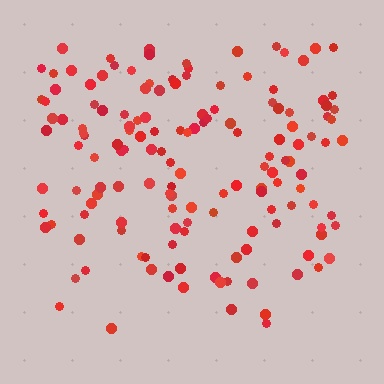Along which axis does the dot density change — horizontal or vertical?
Vertical.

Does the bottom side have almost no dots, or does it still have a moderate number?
Still a moderate number, just noticeably fewer than the top.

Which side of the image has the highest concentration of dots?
The top.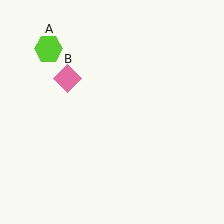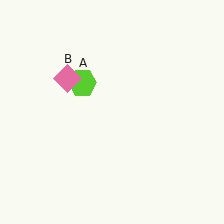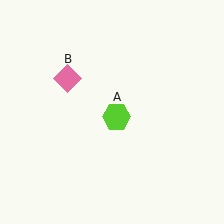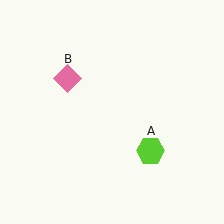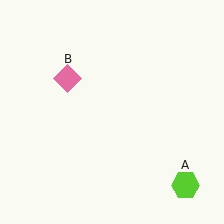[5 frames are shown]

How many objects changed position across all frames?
1 object changed position: lime hexagon (object A).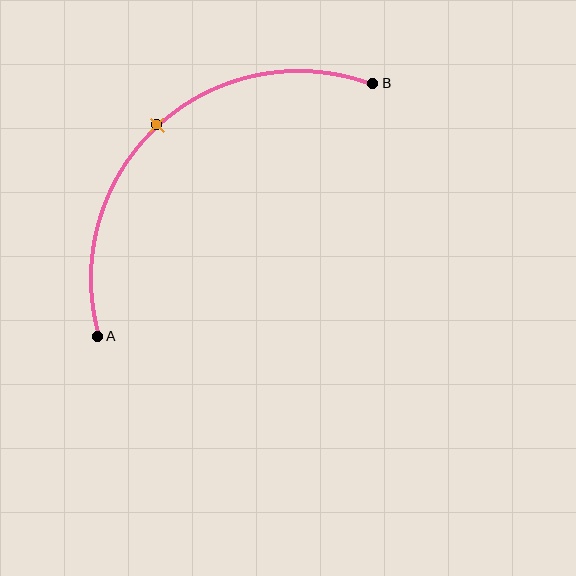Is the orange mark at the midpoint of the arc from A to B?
Yes. The orange mark lies on the arc at equal arc-length from both A and B — it is the arc midpoint.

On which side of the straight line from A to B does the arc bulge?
The arc bulges above and to the left of the straight line connecting A and B.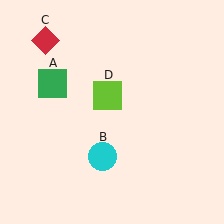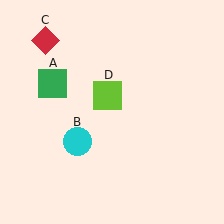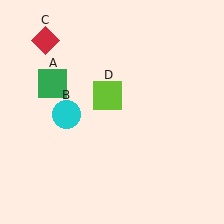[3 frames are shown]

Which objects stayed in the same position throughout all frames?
Green square (object A) and red diamond (object C) and lime square (object D) remained stationary.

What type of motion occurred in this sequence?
The cyan circle (object B) rotated clockwise around the center of the scene.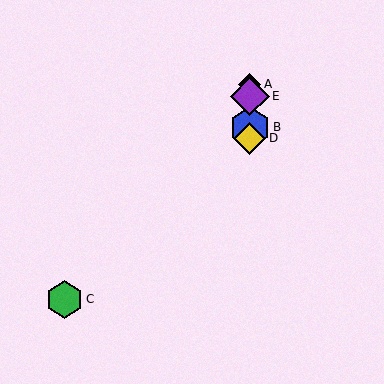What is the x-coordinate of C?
Object C is at x≈65.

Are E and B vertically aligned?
Yes, both are at x≈250.